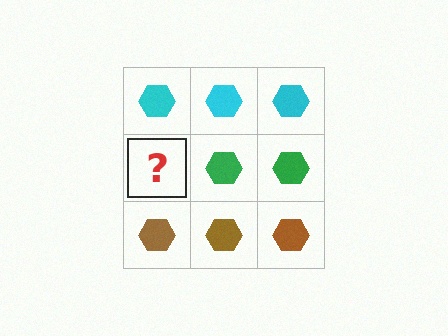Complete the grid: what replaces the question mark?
The question mark should be replaced with a green hexagon.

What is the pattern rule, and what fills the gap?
The rule is that each row has a consistent color. The gap should be filled with a green hexagon.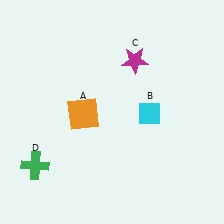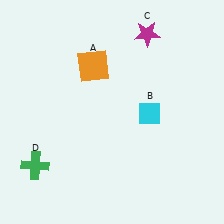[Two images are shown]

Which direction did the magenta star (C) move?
The magenta star (C) moved up.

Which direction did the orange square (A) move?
The orange square (A) moved up.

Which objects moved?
The objects that moved are: the orange square (A), the magenta star (C).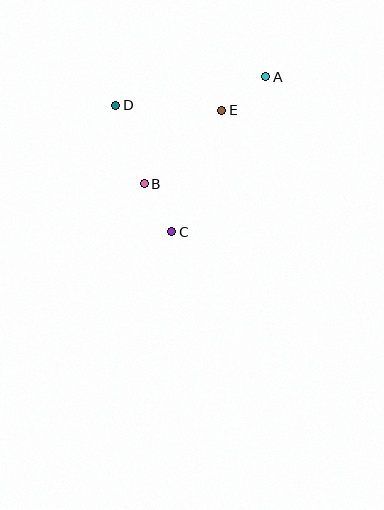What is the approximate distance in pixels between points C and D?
The distance between C and D is approximately 138 pixels.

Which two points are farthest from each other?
Points A and C are farthest from each other.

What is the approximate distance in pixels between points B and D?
The distance between B and D is approximately 83 pixels.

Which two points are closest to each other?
Points B and C are closest to each other.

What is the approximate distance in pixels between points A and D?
The distance between A and D is approximately 153 pixels.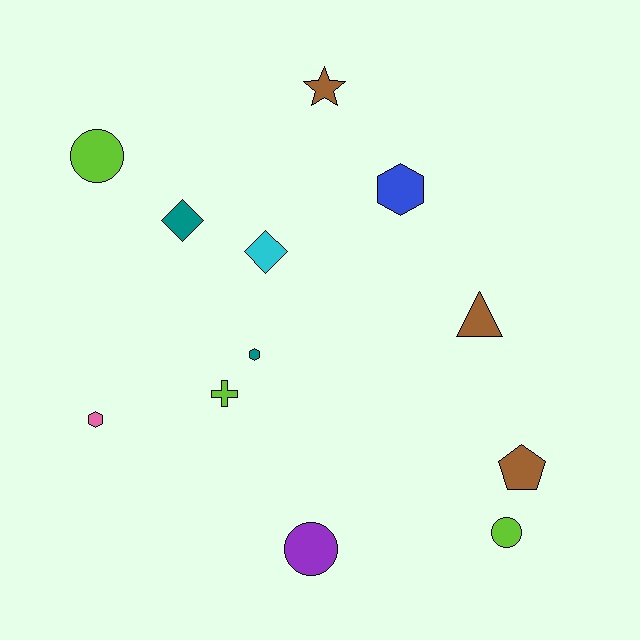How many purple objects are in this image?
There is 1 purple object.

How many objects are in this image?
There are 12 objects.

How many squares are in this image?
There are no squares.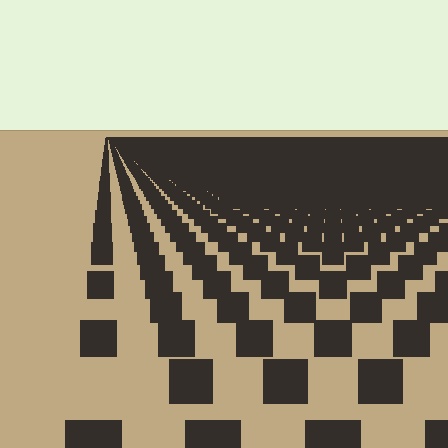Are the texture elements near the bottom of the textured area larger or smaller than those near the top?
Larger. Near the bottom, elements are closer to the viewer and appear at a bigger on-screen size.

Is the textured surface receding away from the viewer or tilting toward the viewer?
The surface is receding away from the viewer. Texture elements get smaller and denser toward the top.